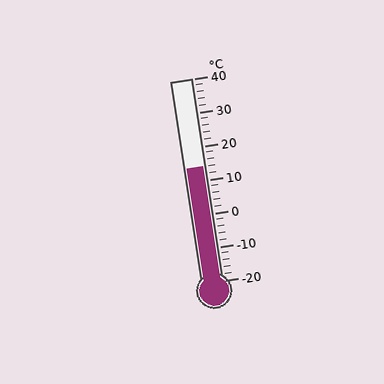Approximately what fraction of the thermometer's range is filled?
The thermometer is filled to approximately 55% of its range.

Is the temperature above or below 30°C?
The temperature is below 30°C.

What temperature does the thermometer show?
The thermometer shows approximately 14°C.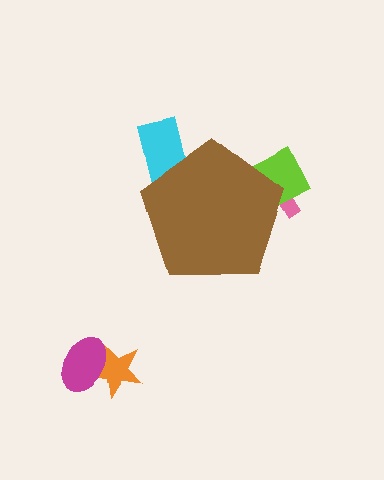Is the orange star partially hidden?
No, the orange star is fully visible.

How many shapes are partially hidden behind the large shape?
3 shapes are partially hidden.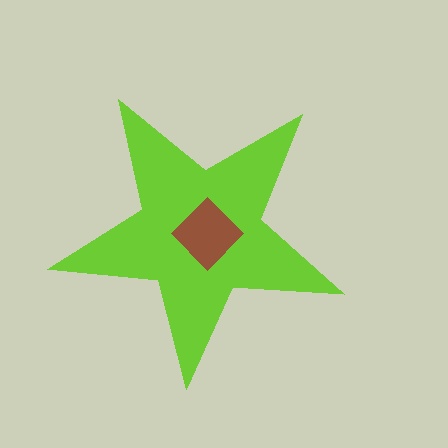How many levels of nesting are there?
2.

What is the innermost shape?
The brown diamond.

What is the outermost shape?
The lime star.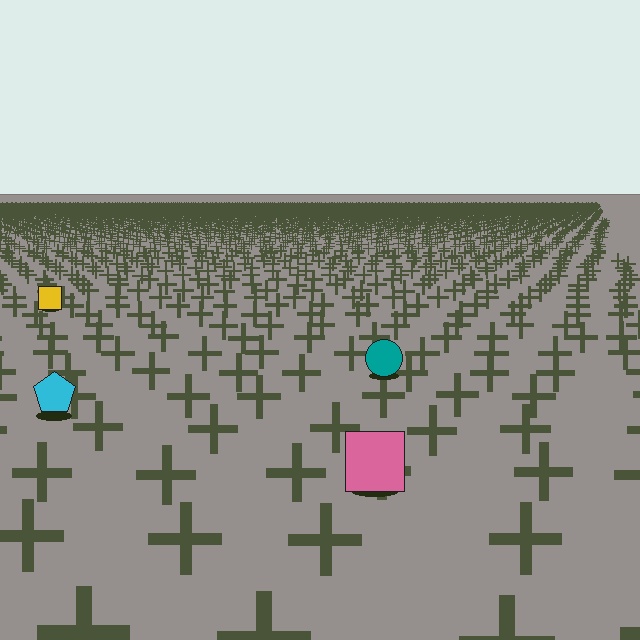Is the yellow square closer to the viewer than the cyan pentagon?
No. The cyan pentagon is closer — you can tell from the texture gradient: the ground texture is coarser near it.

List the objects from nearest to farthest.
From nearest to farthest: the pink square, the cyan pentagon, the teal circle, the yellow square.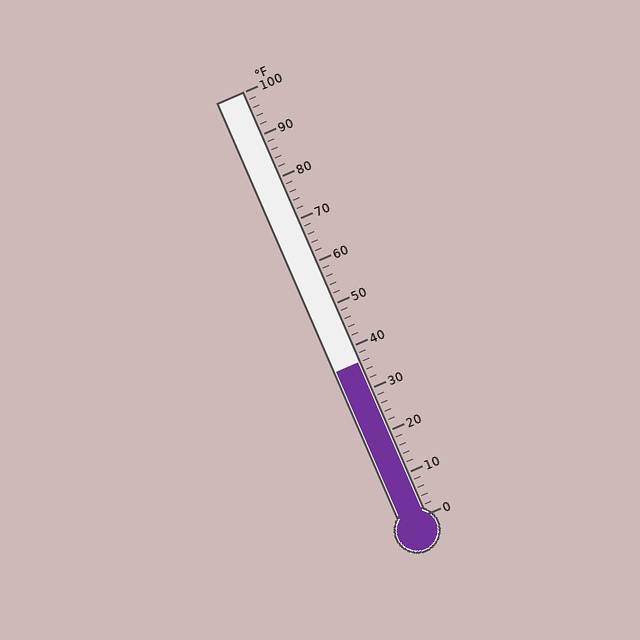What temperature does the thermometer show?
The thermometer shows approximately 36°F.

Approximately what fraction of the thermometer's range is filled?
The thermometer is filled to approximately 35% of its range.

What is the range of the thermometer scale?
The thermometer scale ranges from 0°F to 100°F.